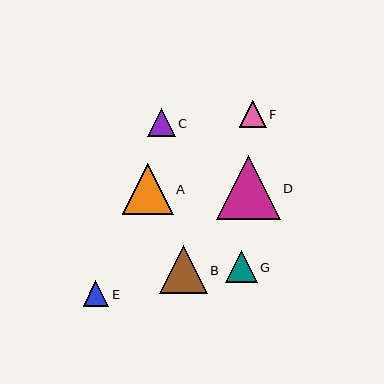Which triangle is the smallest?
Triangle E is the smallest with a size of approximately 25 pixels.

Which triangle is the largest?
Triangle D is the largest with a size of approximately 63 pixels.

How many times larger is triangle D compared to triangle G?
Triangle D is approximately 2.0 times the size of triangle G.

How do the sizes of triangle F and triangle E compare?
Triangle F and triangle E are approximately the same size.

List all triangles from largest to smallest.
From largest to smallest: D, A, B, G, C, F, E.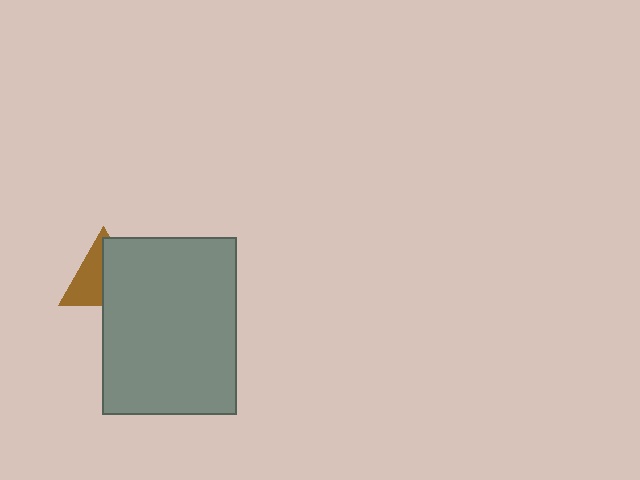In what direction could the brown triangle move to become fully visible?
The brown triangle could move left. That would shift it out from behind the gray rectangle entirely.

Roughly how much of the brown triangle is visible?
About half of it is visible (roughly 47%).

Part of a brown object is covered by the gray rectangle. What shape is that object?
It is a triangle.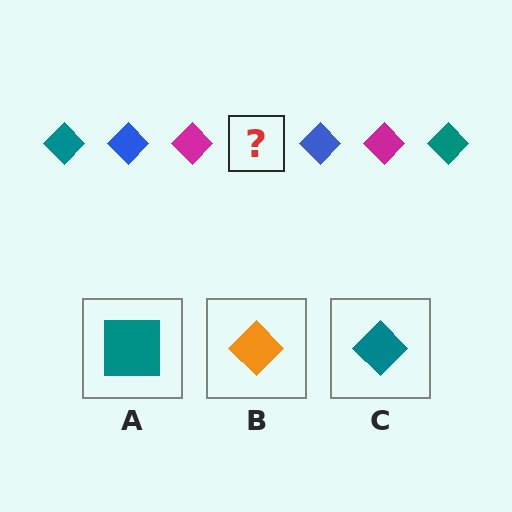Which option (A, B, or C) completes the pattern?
C.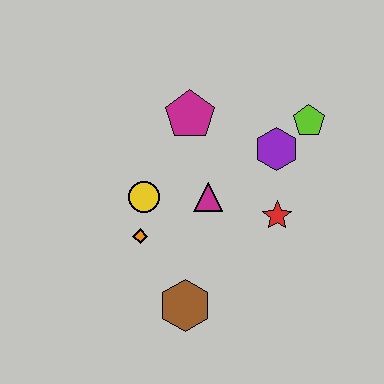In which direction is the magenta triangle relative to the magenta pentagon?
The magenta triangle is below the magenta pentagon.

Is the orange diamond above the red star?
No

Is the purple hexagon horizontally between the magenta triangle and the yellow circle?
No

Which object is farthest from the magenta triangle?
The lime pentagon is farthest from the magenta triangle.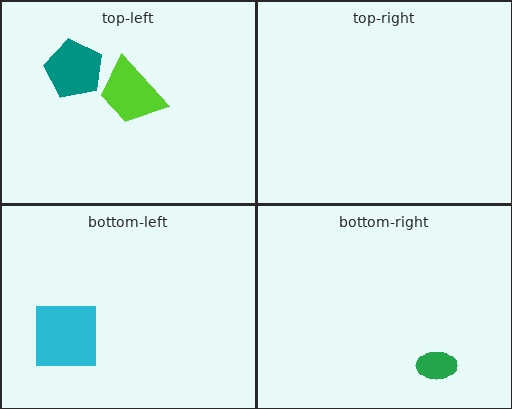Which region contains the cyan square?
The bottom-left region.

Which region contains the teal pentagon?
The top-left region.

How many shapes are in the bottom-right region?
1.